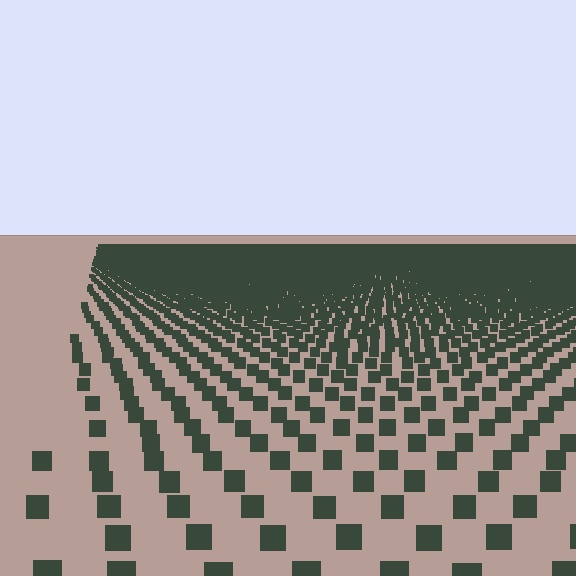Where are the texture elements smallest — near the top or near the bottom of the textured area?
Near the top.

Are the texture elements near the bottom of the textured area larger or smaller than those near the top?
Larger. Near the bottom, elements are closer to the viewer and appear at a bigger on-screen size.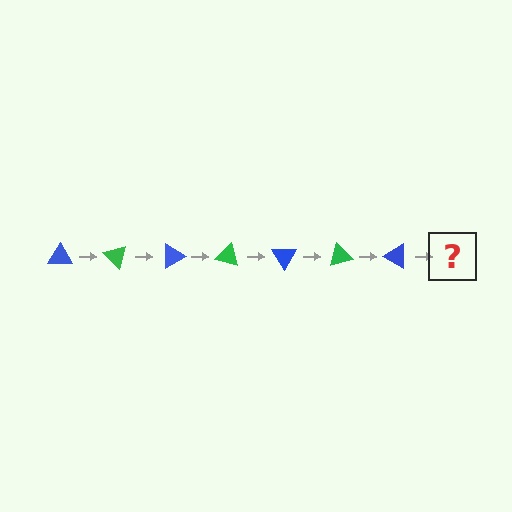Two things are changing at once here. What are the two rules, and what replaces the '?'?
The two rules are that it rotates 45 degrees each step and the color cycles through blue and green. The '?' should be a green triangle, rotated 315 degrees from the start.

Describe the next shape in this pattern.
It should be a green triangle, rotated 315 degrees from the start.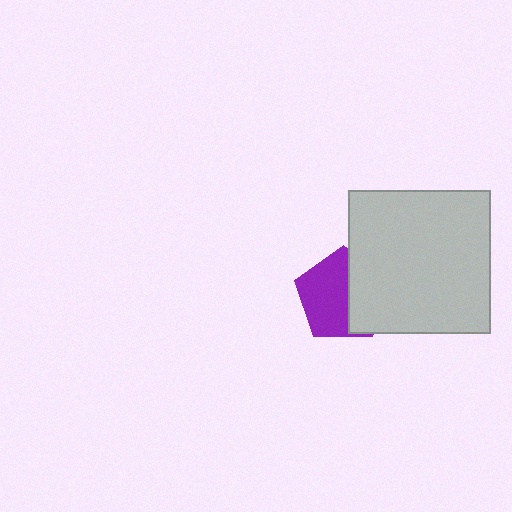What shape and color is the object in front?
The object in front is a light gray square.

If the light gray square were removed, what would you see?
You would see the complete purple pentagon.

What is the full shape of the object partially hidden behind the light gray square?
The partially hidden object is a purple pentagon.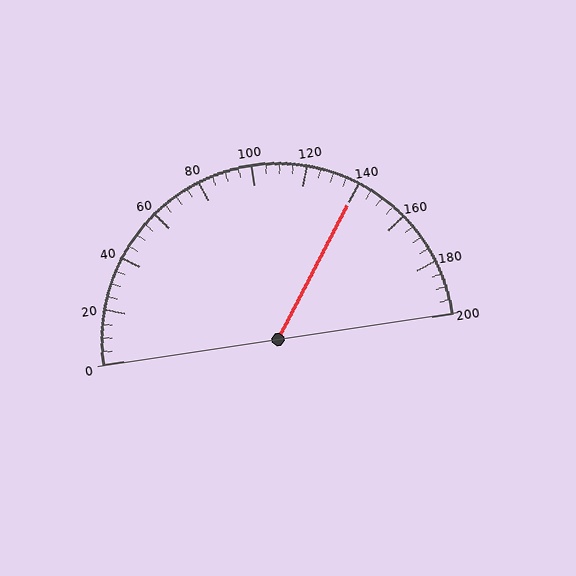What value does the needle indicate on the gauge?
The needle indicates approximately 140.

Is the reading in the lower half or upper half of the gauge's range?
The reading is in the upper half of the range (0 to 200).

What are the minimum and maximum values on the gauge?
The gauge ranges from 0 to 200.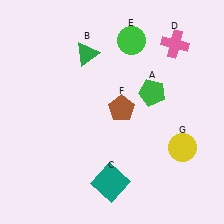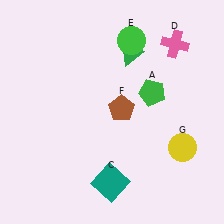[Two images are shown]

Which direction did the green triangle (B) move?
The green triangle (B) moved right.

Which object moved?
The green triangle (B) moved right.